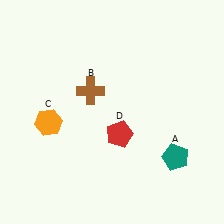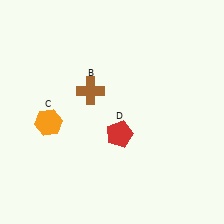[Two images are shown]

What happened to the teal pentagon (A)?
The teal pentagon (A) was removed in Image 2. It was in the bottom-right area of Image 1.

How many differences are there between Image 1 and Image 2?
There is 1 difference between the two images.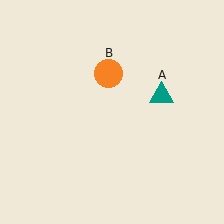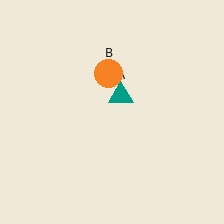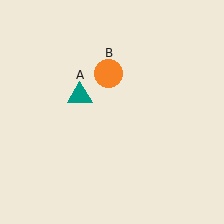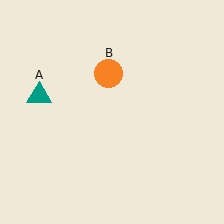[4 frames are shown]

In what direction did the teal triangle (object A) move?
The teal triangle (object A) moved left.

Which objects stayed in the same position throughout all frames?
Orange circle (object B) remained stationary.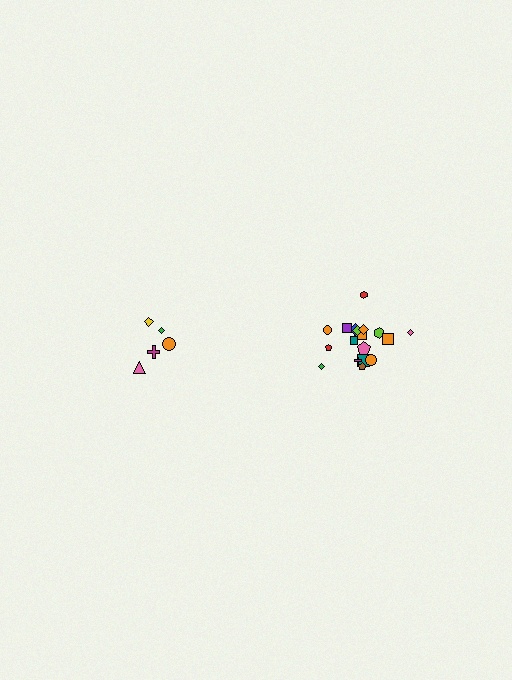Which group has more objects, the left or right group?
The right group.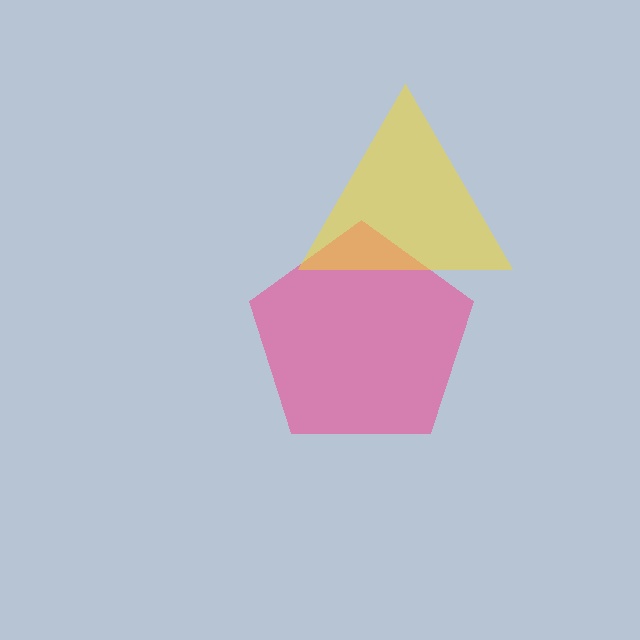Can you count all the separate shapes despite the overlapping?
Yes, there are 2 separate shapes.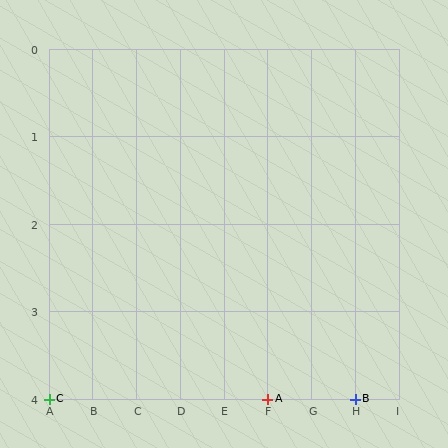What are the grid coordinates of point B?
Point B is at grid coordinates (H, 4).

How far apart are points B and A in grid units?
Points B and A are 2 columns apart.